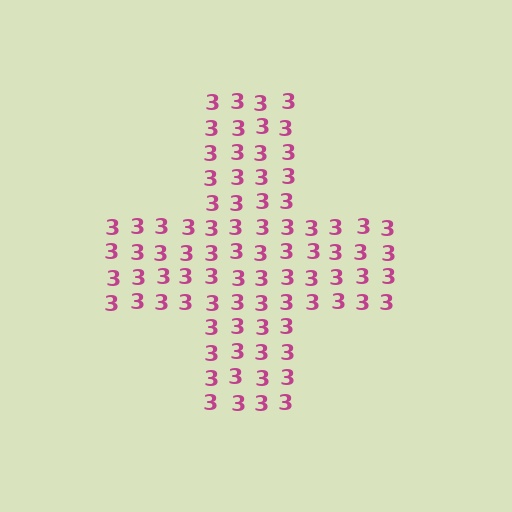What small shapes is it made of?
It is made of small digit 3's.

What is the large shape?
The large shape is a cross.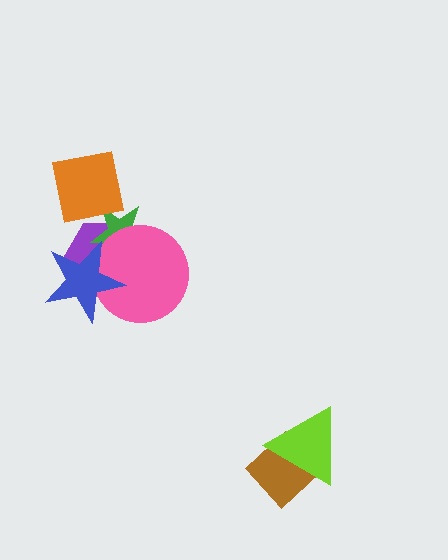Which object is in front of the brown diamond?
The lime triangle is in front of the brown diamond.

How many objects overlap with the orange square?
2 objects overlap with the orange square.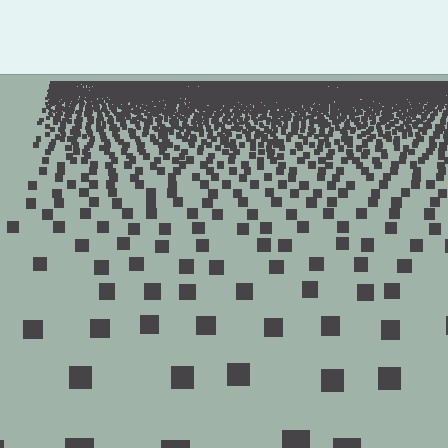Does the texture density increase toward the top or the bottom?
Density increases toward the top.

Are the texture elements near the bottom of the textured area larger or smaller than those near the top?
Larger. Near the bottom, elements are closer to the viewer and appear at a bigger on-screen size.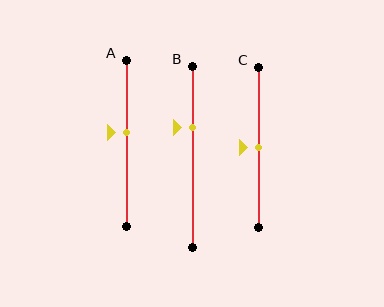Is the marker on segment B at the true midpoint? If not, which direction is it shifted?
No, the marker on segment B is shifted upward by about 16% of the segment length.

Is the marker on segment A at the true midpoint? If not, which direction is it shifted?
No, the marker on segment A is shifted upward by about 6% of the segment length.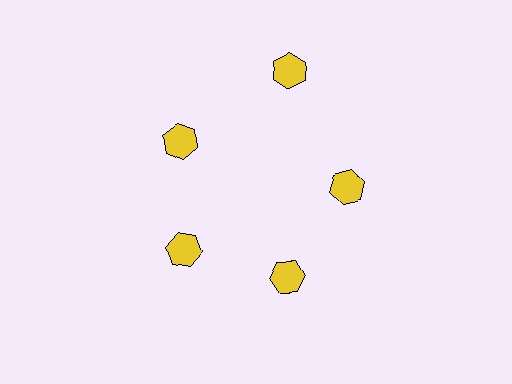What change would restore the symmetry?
The symmetry would be restored by moving it inward, back onto the ring so that all 5 hexagons sit at equal angles and equal distance from the center.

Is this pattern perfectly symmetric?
No. The 5 yellow hexagons are arranged in a ring, but one element near the 1 o'clock position is pushed outward from the center, breaking the 5-fold rotational symmetry.